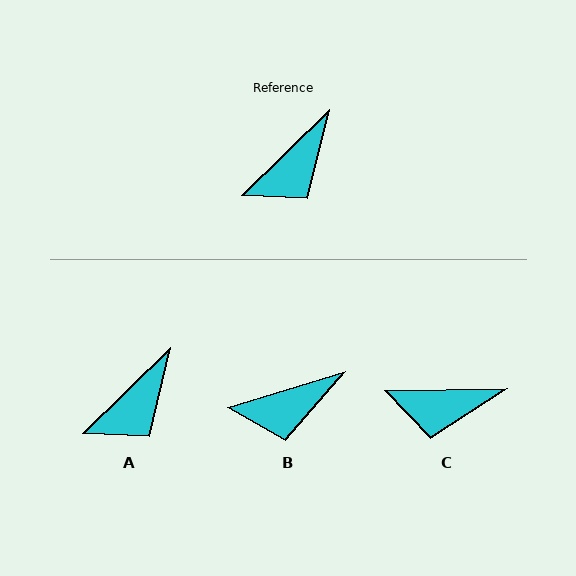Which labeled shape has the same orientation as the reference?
A.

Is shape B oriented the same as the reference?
No, it is off by about 27 degrees.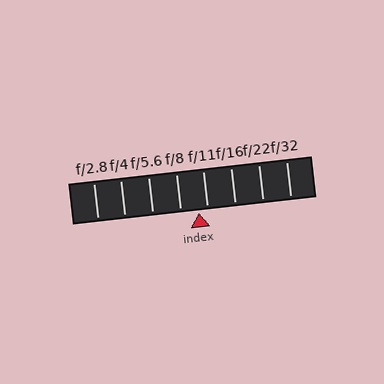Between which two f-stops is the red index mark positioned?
The index mark is between f/8 and f/11.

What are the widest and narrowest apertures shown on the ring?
The widest aperture shown is f/2.8 and the narrowest is f/32.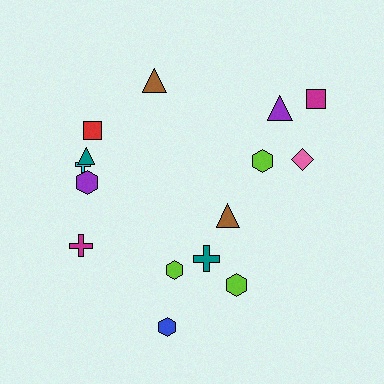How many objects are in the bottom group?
There are 5 objects.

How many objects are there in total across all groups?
There are 15 objects.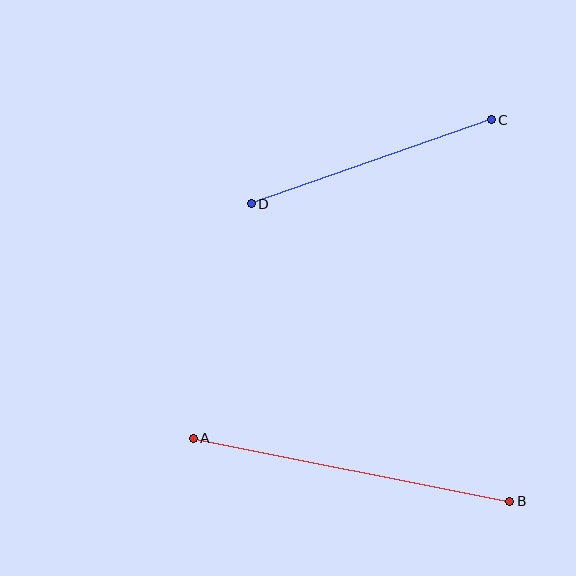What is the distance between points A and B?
The distance is approximately 323 pixels.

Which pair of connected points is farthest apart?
Points A and B are farthest apart.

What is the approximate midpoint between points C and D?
The midpoint is at approximately (371, 162) pixels.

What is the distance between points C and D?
The distance is approximately 254 pixels.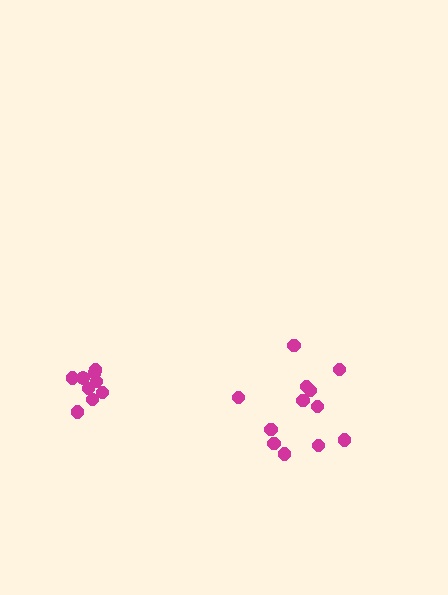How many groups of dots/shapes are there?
There are 2 groups.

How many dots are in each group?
Group 1: 12 dots, Group 2: 9 dots (21 total).